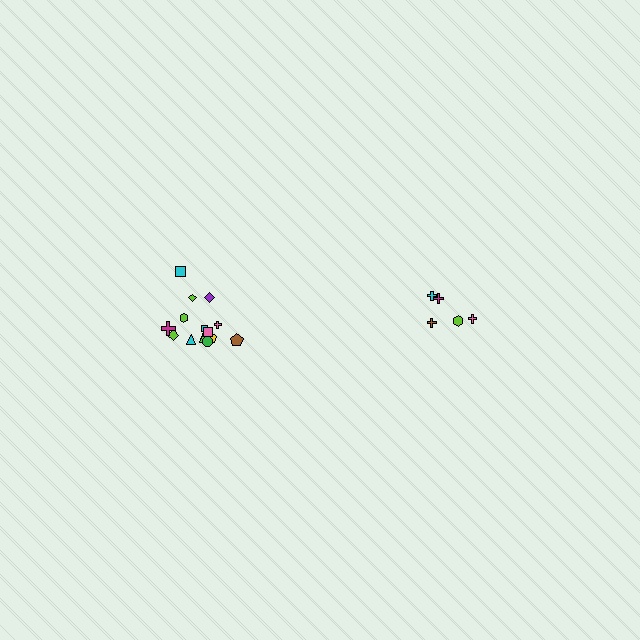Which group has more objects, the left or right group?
The left group.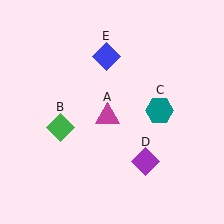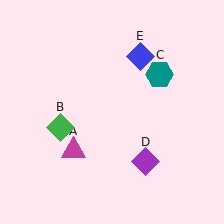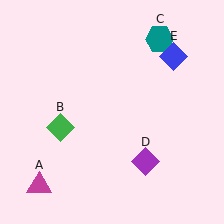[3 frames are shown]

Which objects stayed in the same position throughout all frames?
Green diamond (object B) and purple diamond (object D) remained stationary.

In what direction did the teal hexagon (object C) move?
The teal hexagon (object C) moved up.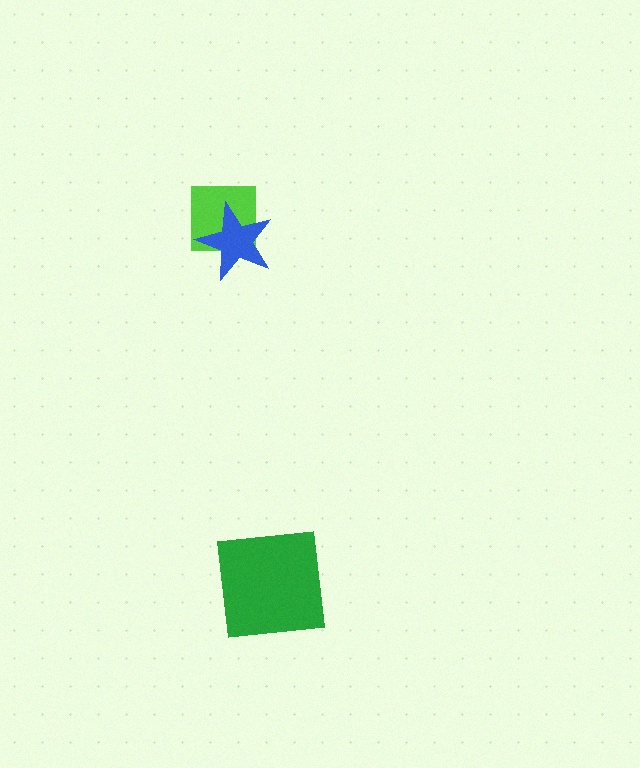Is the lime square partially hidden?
Yes, it is partially covered by another shape.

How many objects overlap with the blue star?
1 object overlaps with the blue star.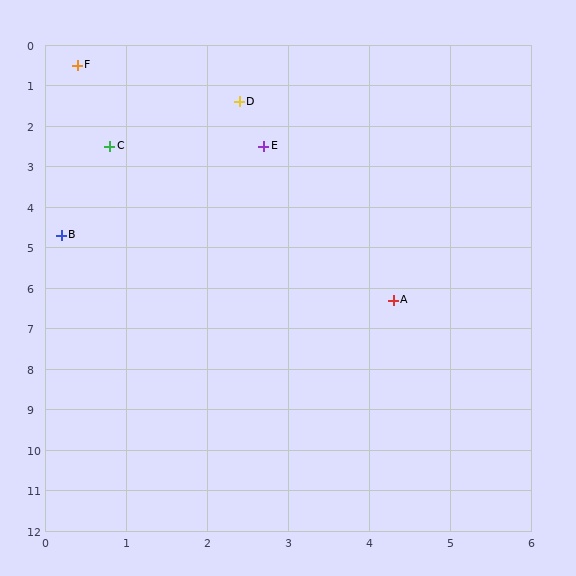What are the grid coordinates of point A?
Point A is at approximately (4.3, 6.3).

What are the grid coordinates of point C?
Point C is at approximately (0.8, 2.5).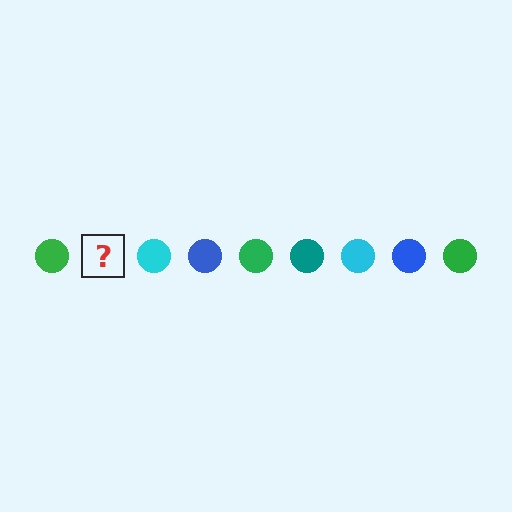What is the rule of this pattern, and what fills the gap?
The rule is that the pattern cycles through green, teal, cyan, blue circles. The gap should be filled with a teal circle.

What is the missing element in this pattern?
The missing element is a teal circle.